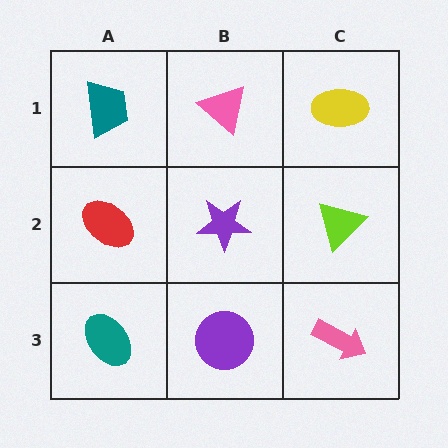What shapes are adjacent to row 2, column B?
A pink triangle (row 1, column B), a purple circle (row 3, column B), a red ellipse (row 2, column A), a lime triangle (row 2, column C).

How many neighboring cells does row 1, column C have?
2.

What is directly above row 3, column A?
A red ellipse.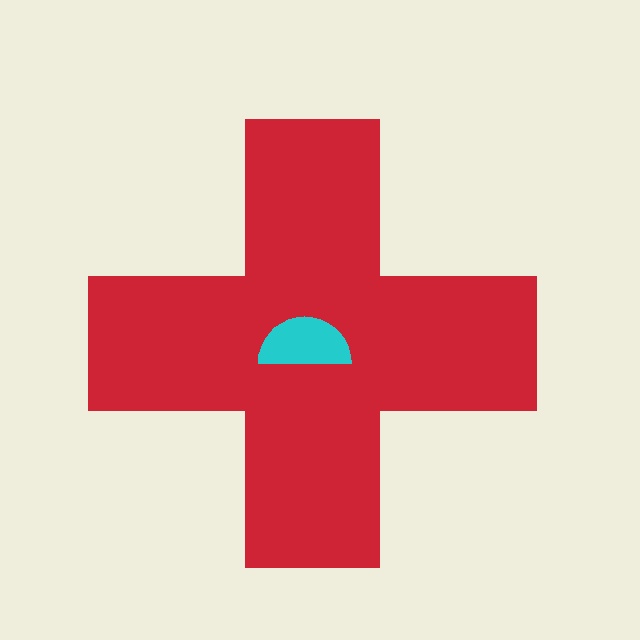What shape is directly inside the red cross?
The cyan semicircle.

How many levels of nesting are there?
2.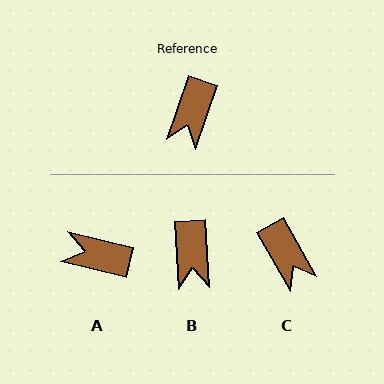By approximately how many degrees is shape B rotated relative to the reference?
Approximately 22 degrees counter-clockwise.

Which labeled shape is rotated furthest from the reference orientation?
A, about 85 degrees away.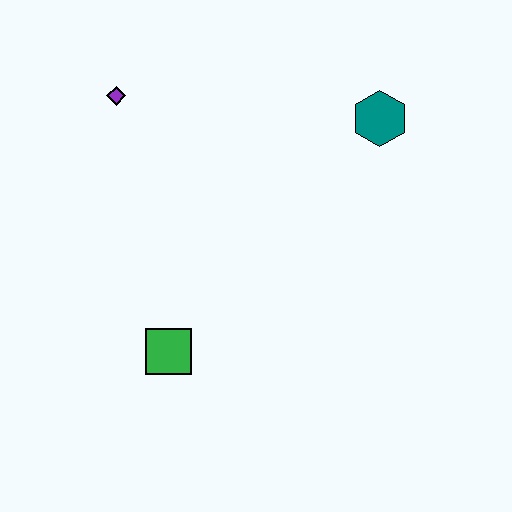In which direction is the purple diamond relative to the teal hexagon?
The purple diamond is to the left of the teal hexagon.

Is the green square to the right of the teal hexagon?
No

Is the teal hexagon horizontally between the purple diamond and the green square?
No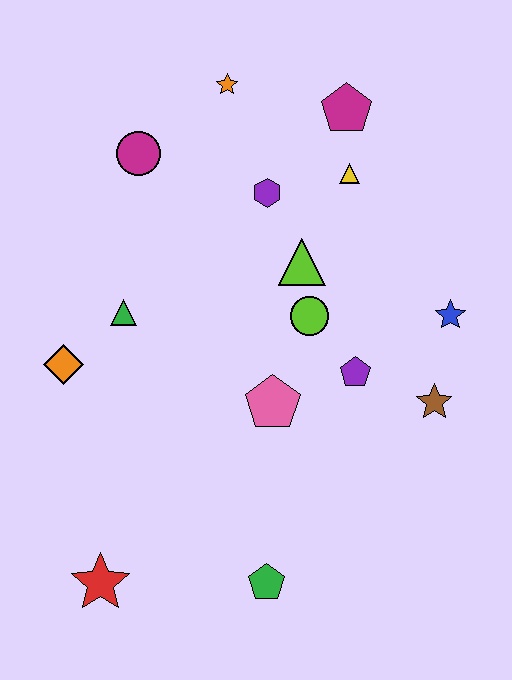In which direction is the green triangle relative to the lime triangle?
The green triangle is to the left of the lime triangle.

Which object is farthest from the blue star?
The red star is farthest from the blue star.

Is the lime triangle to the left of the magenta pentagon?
Yes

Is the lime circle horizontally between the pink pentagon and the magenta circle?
No